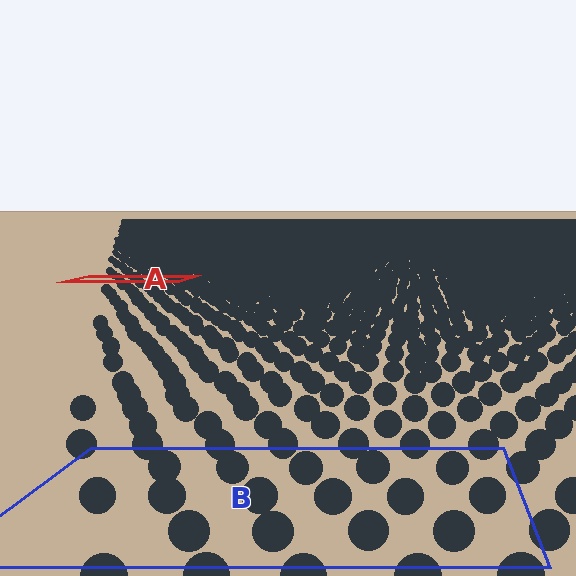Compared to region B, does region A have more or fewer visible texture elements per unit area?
Region A has more texture elements per unit area — they are packed more densely because it is farther away.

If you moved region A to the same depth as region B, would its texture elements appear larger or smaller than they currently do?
They would appear larger. At a closer depth, the same texture elements are projected at a bigger on-screen size.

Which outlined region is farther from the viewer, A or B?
Region A is farther from the viewer — the texture elements inside it appear smaller and more densely packed.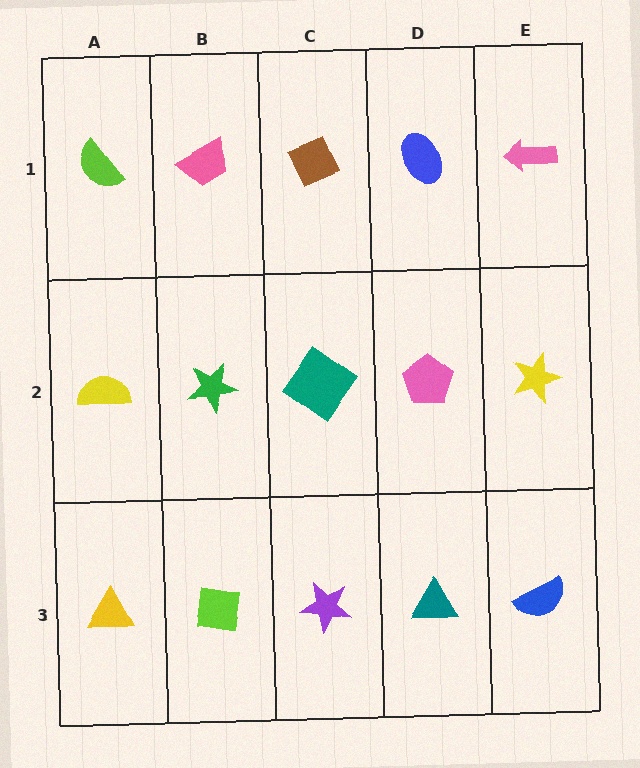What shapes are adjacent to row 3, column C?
A teal diamond (row 2, column C), a lime square (row 3, column B), a teal triangle (row 3, column D).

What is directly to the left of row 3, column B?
A yellow triangle.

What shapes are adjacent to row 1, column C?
A teal diamond (row 2, column C), a pink trapezoid (row 1, column B), a blue ellipse (row 1, column D).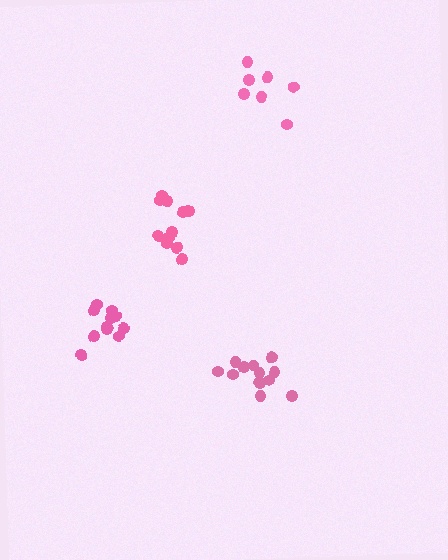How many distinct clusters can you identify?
There are 4 distinct clusters.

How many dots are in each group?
Group 1: 12 dots, Group 2: 7 dots, Group 3: 11 dots, Group 4: 11 dots (41 total).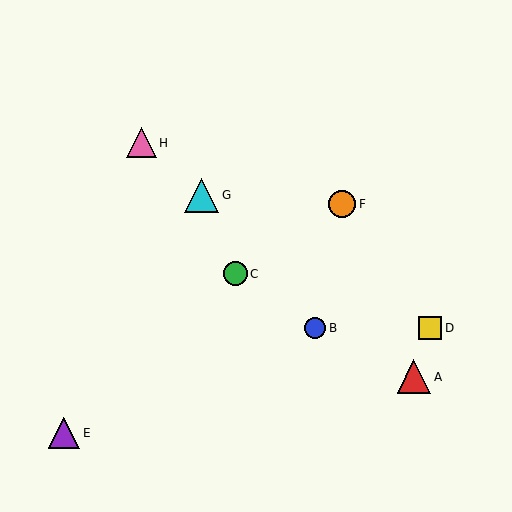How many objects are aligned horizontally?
2 objects (B, D) are aligned horizontally.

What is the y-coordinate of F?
Object F is at y≈204.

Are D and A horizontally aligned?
No, D is at y≈328 and A is at y≈377.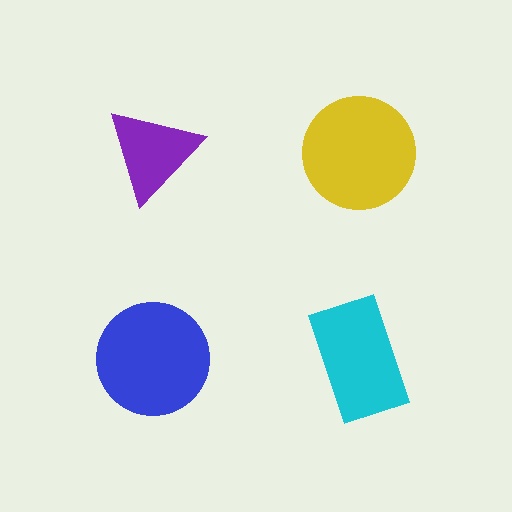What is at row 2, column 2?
A cyan rectangle.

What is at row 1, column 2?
A yellow circle.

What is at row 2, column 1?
A blue circle.